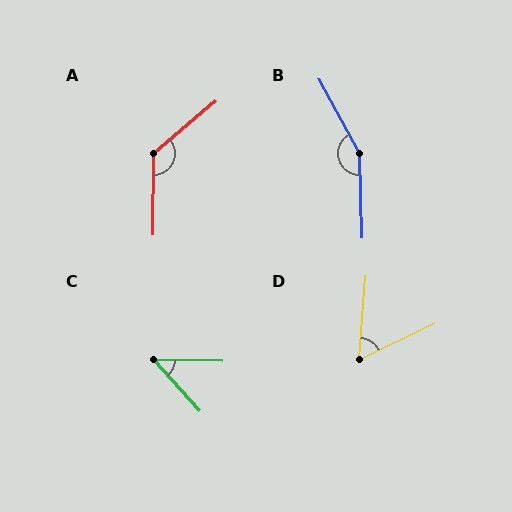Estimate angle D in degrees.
Approximately 60 degrees.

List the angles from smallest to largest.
C (47°), D (60°), A (130°), B (153°).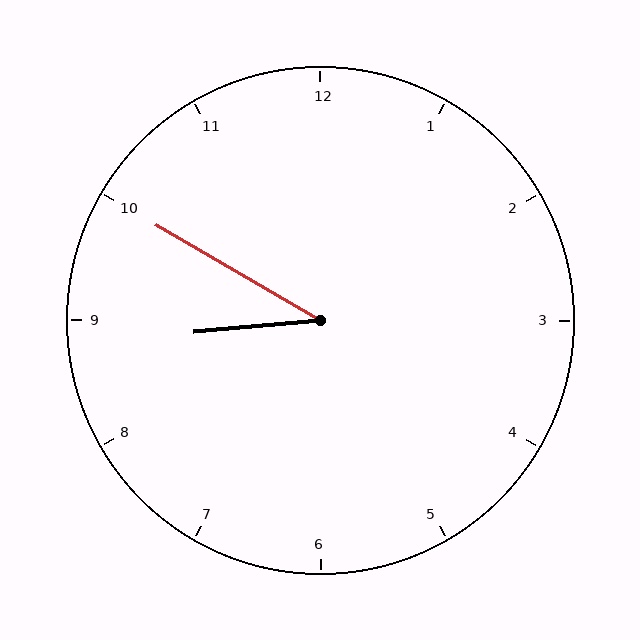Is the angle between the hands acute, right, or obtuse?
It is acute.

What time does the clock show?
8:50.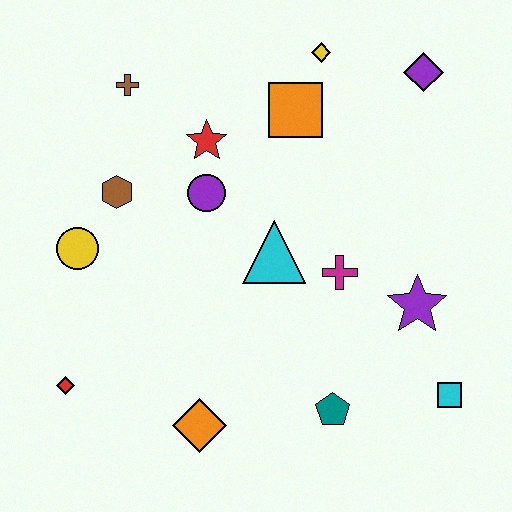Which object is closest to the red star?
The purple circle is closest to the red star.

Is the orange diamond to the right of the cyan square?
No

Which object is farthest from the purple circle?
The cyan square is farthest from the purple circle.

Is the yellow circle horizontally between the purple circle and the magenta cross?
No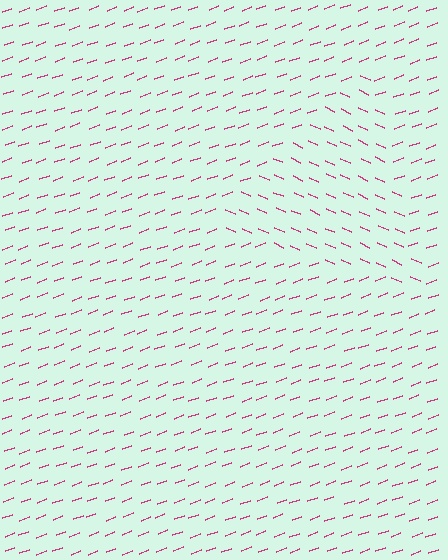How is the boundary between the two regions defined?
The boundary is defined purely by a change in line orientation (approximately 45 degrees difference). All lines are the same color and thickness.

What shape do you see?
I see a triangle.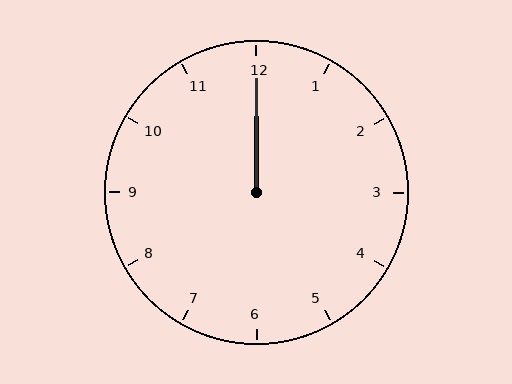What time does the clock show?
12:00.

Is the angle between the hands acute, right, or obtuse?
It is acute.